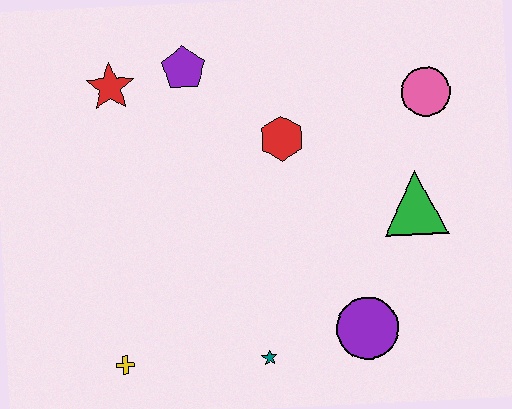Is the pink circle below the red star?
Yes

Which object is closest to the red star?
The purple pentagon is closest to the red star.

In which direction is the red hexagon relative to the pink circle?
The red hexagon is to the left of the pink circle.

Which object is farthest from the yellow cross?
The pink circle is farthest from the yellow cross.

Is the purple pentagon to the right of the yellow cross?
Yes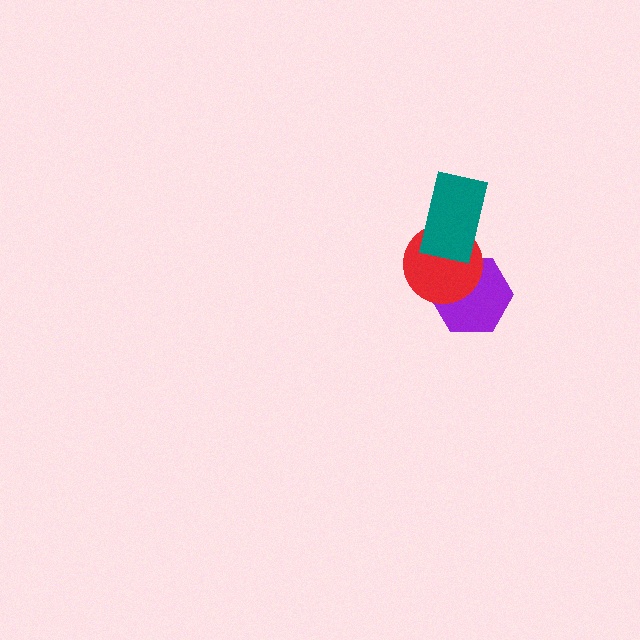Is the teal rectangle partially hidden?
No, no other shape covers it.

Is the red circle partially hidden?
Yes, it is partially covered by another shape.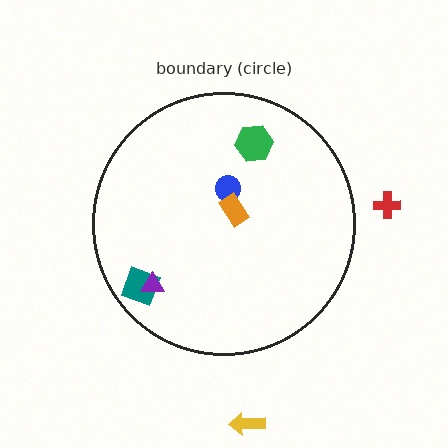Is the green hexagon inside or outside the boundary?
Inside.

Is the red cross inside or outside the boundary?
Outside.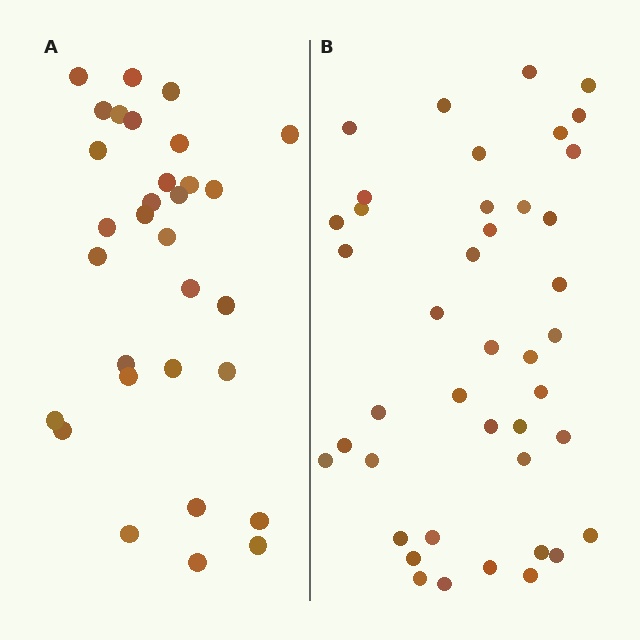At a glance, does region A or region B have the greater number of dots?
Region B (the right region) has more dots.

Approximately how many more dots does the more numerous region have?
Region B has roughly 12 or so more dots than region A.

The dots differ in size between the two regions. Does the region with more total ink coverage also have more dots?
No. Region A has more total ink coverage because its dots are larger, but region B actually contains more individual dots. Total area can be misleading — the number of items is what matters here.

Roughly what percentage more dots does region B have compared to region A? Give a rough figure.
About 35% more.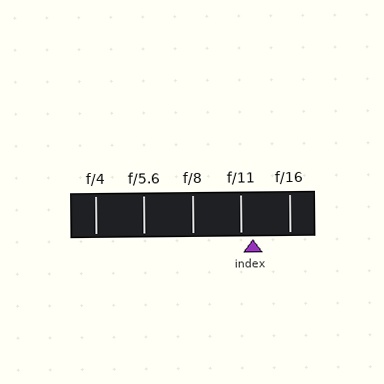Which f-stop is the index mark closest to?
The index mark is closest to f/11.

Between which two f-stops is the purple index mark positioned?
The index mark is between f/11 and f/16.